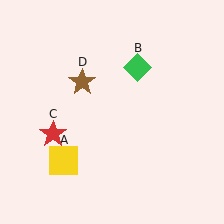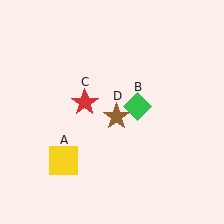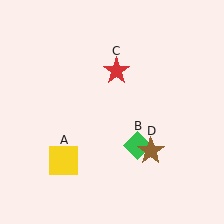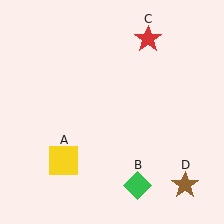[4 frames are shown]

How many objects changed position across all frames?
3 objects changed position: green diamond (object B), red star (object C), brown star (object D).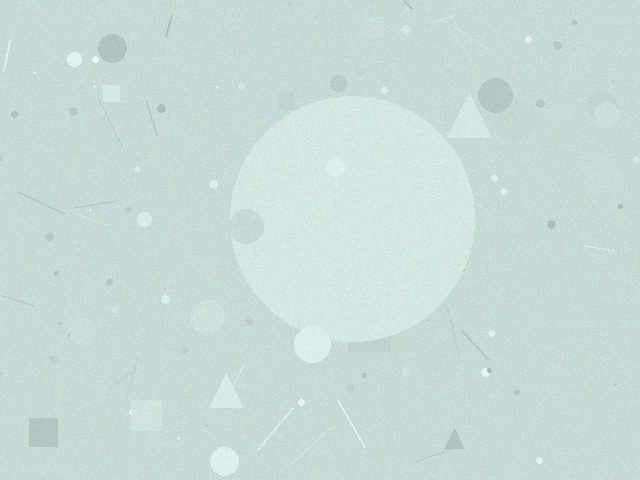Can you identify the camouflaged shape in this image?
The camouflaged shape is a circle.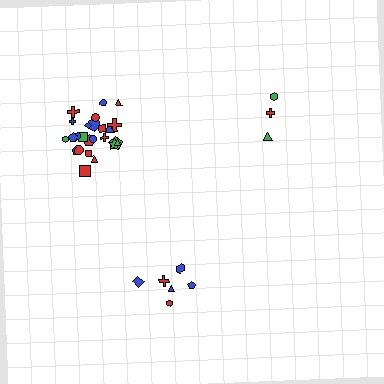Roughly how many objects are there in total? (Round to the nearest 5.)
Roughly 35 objects in total.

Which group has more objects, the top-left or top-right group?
The top-left group.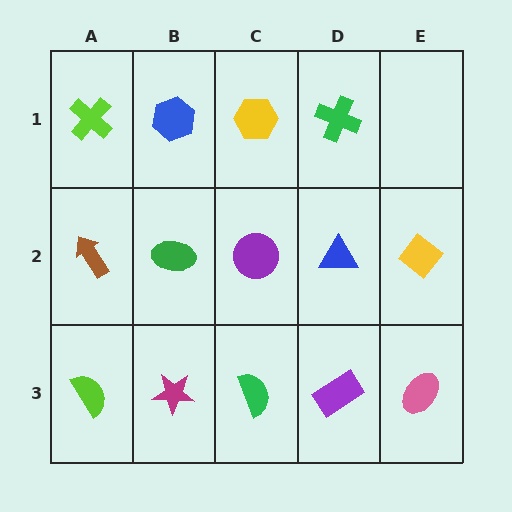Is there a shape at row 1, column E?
No, that cell is empty.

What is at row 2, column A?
A brown arrow.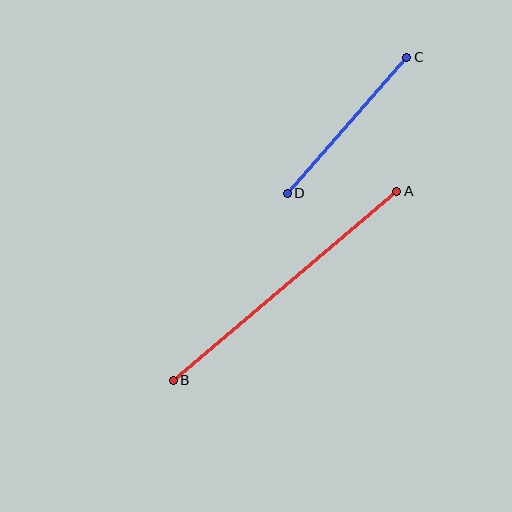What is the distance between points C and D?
The distance is approximately 181 pixels.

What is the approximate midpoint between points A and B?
The midpoint is at approximately (285, 286) pixels.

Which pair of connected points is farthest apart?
Points A and B are farthest apart.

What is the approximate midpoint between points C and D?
The midpoint is at approximately (347, 125) pixels.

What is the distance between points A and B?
The distance is approximately 293 pixels.